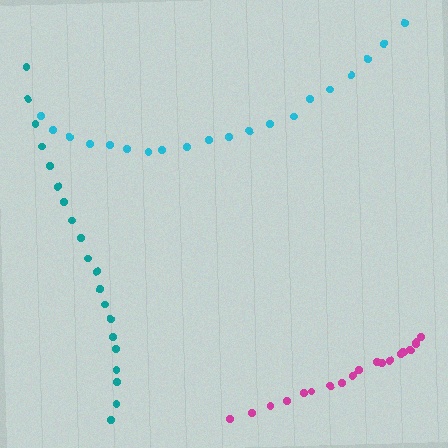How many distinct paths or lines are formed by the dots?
There are 3 distinct paths.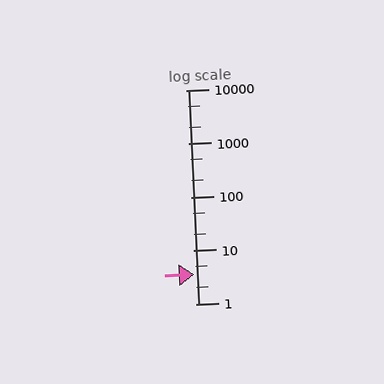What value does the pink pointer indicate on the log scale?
The pointer indicates approximately 3.6.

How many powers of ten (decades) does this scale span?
The scale spans 4 decades, from 1 to 10000.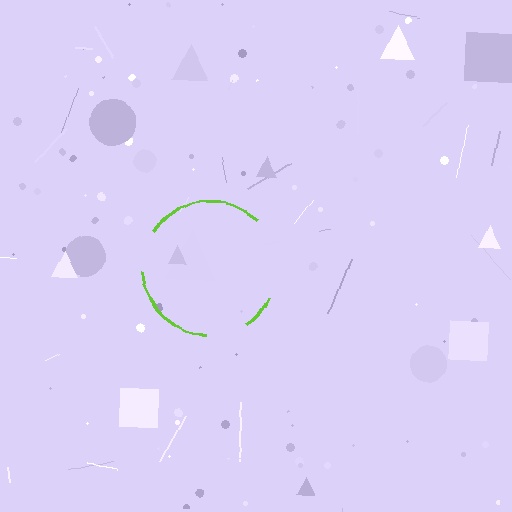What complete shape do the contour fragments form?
The contour fragments form a circle.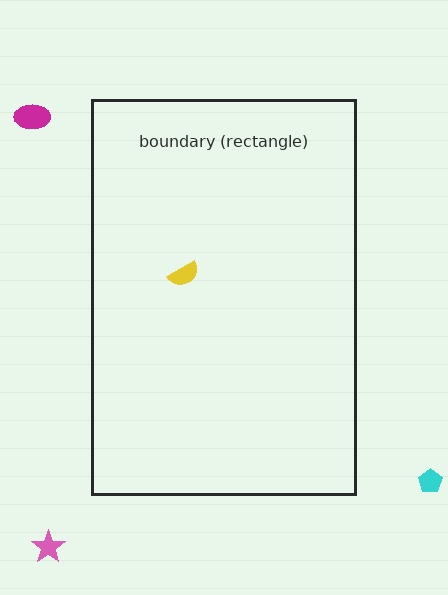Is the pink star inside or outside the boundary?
Outside.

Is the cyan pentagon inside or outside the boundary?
Outside.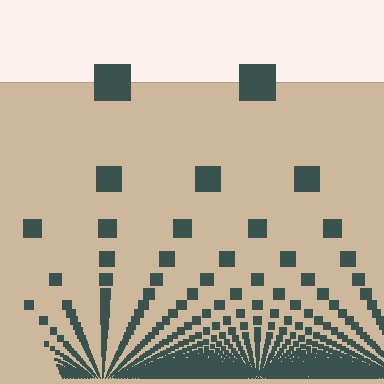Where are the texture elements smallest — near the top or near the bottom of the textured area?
Near the bottom.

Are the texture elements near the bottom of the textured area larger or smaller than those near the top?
Smaller. The gradient is inverted — elements near the bottom are smaller and denser.